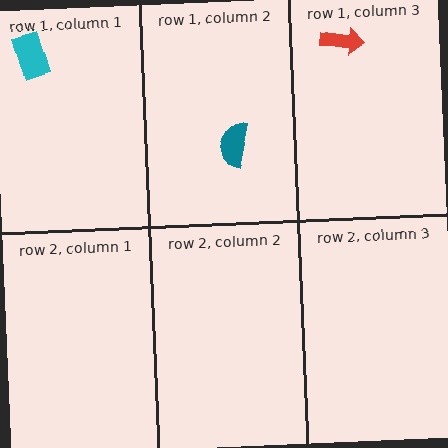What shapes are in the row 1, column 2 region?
The teal semicircle.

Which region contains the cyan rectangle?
The row 1, column 1 region.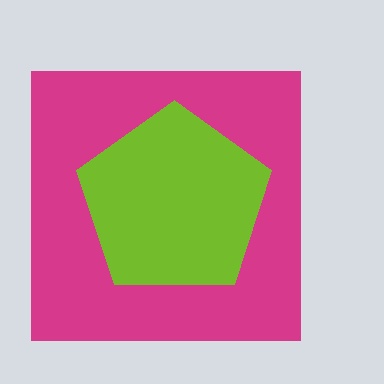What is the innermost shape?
The lime pentagon.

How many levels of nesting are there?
2.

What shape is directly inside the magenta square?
The lime pentagon.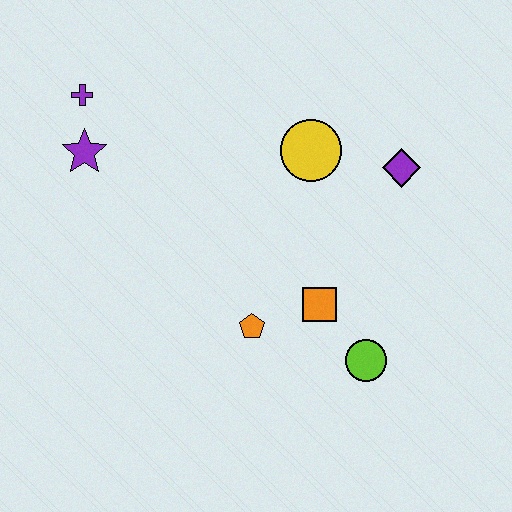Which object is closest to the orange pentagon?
The orange square is closest to the orange pentagon.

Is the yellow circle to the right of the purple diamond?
No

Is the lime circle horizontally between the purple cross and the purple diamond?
Yes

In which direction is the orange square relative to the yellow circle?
The orange square is below the yellow circle.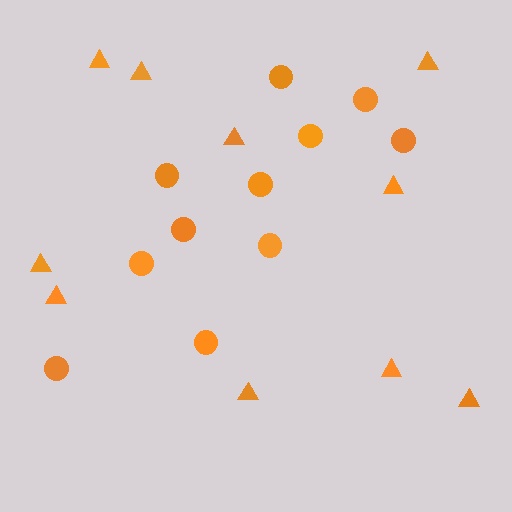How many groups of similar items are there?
There are 2 groups: one group of circles (11) and one group of triangles (10).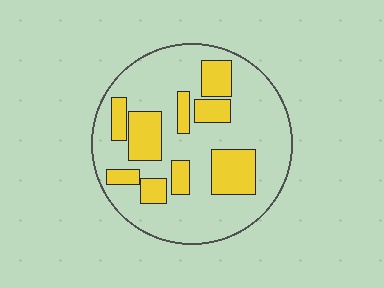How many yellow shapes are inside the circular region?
9.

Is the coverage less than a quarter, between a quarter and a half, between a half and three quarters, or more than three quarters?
Between a quarter and a half.